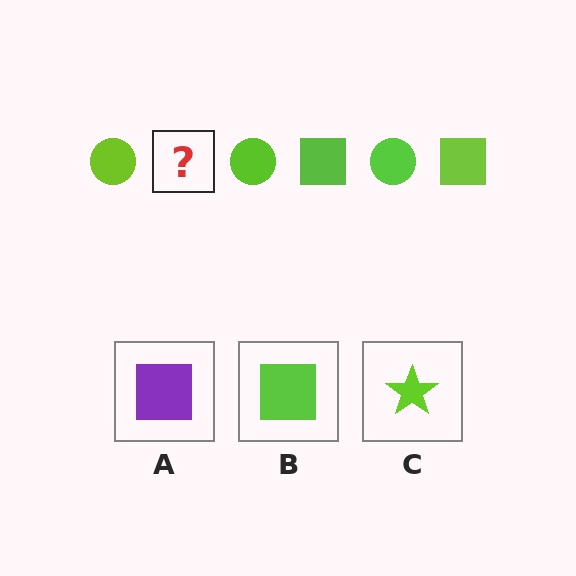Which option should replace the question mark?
Option B.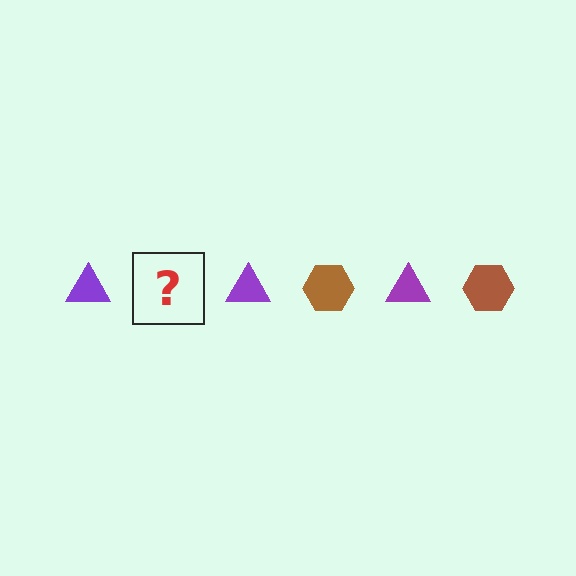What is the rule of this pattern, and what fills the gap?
The rule is that the pattern alternates between purple triangle and brown hexagon. The gap should be filled with a brown hexagon.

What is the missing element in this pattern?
The missing element is a brown hexagon.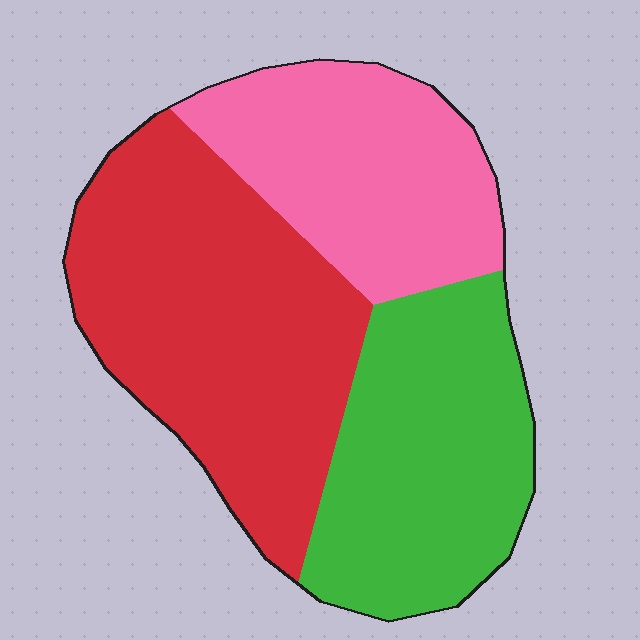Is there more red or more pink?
Red.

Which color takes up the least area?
Pink, at roughly 25%.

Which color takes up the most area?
Red, at roughly 40%.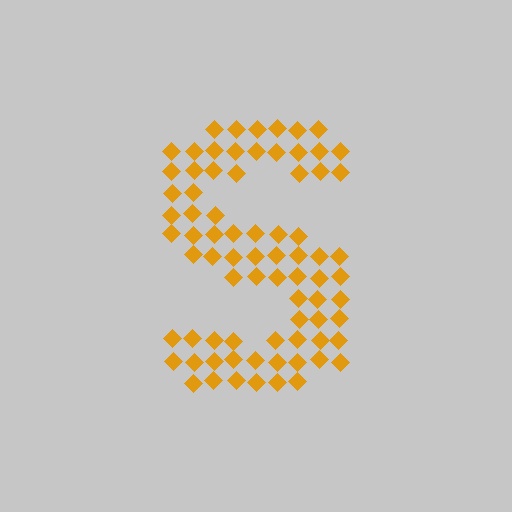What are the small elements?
The small elements are diamonds.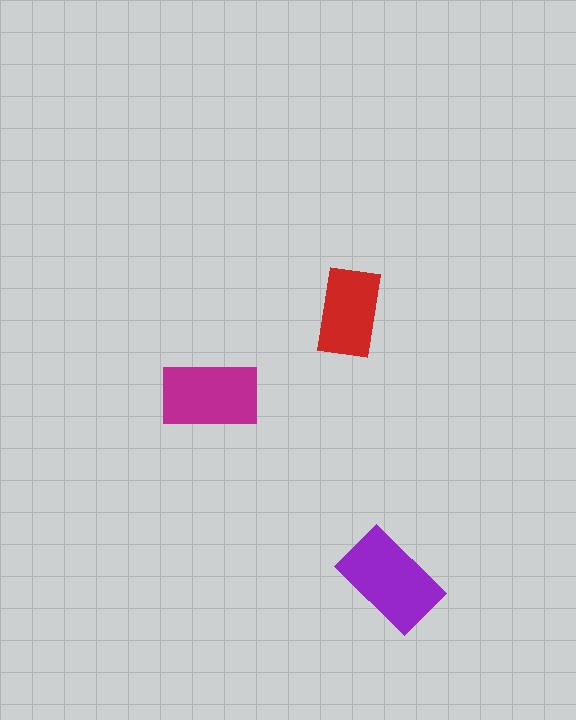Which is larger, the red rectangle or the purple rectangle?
The purple one.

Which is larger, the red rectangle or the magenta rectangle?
The magenta one.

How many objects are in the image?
There are 3 objects in the image.